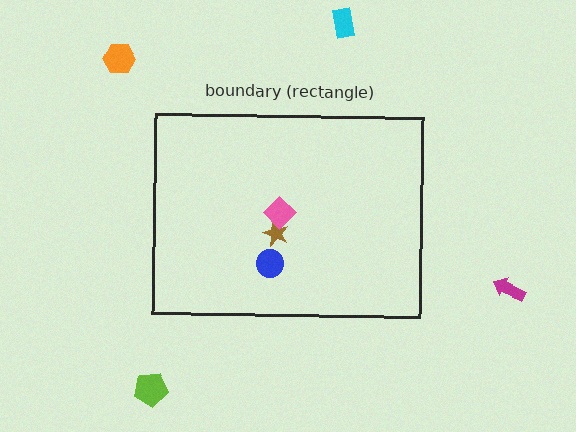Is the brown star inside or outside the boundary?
Inside.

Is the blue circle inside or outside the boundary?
Inside.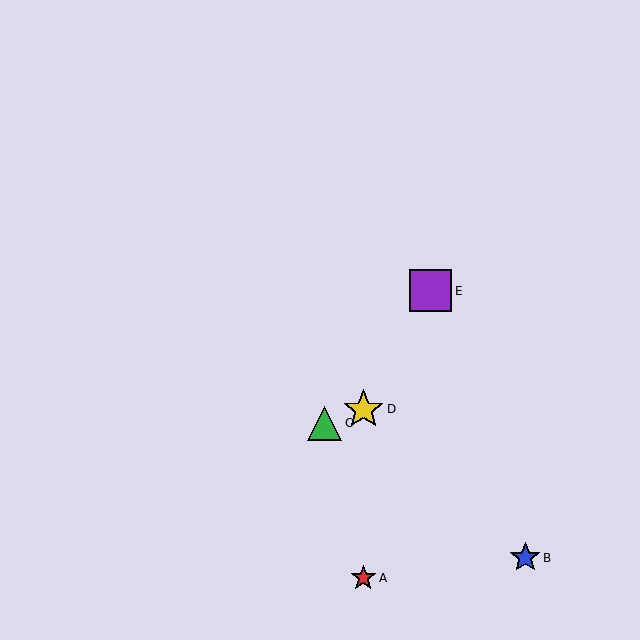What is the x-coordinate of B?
Object B is at x≈525.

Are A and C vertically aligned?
No, A is at x≈363 and C is at x≈325.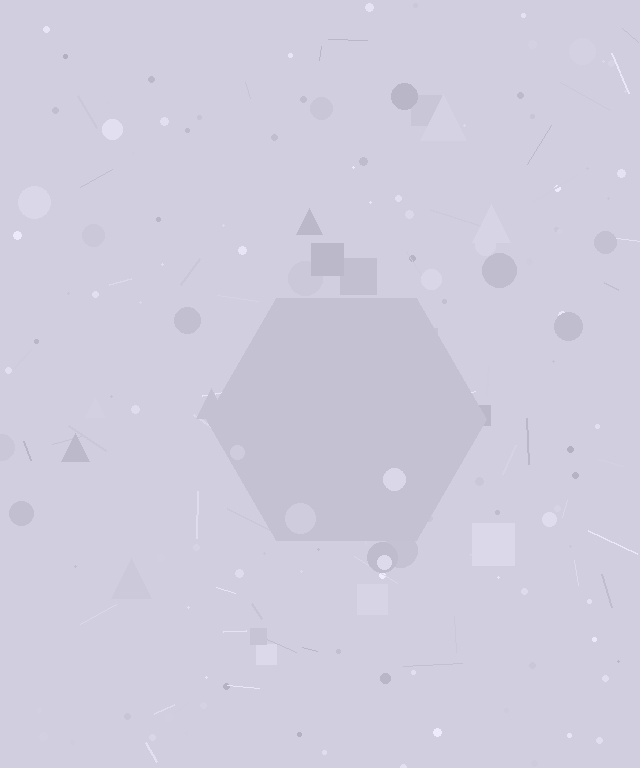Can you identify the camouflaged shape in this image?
The camouflaged shape is a hexagon.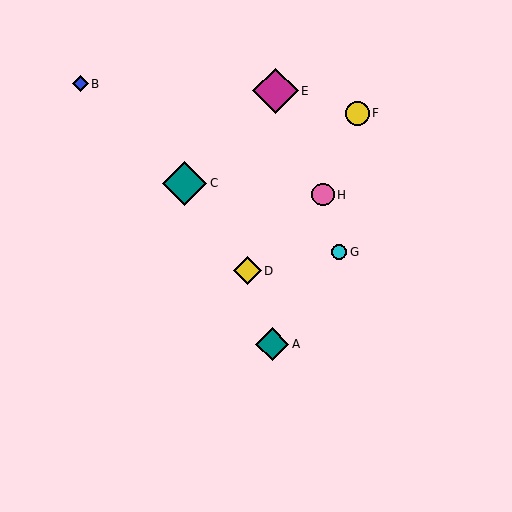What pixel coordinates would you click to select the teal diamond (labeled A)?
Click at (272, 344) to select the teal diamond A.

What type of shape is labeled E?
Shape E is a magenta diamond.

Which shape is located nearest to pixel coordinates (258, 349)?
The teal diamond (labeled A) at (272, 344) is nearest to that location.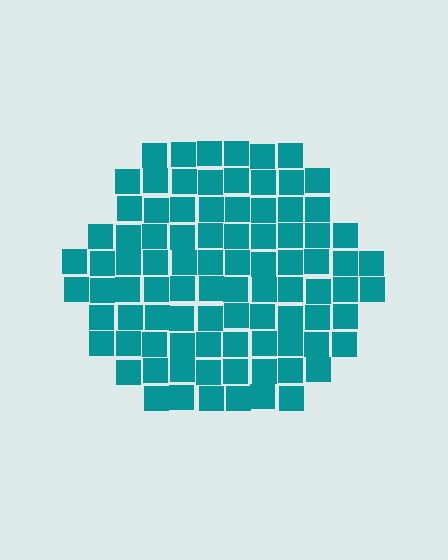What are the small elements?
The small elements are squares.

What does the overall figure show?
The overall figure shows a hexagon.